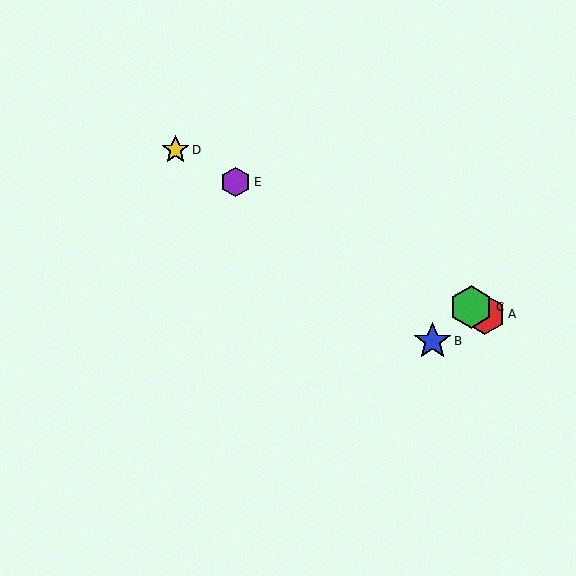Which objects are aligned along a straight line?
Objects A, C, D, E are aligned along a straight line.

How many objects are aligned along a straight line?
4 objects (A, C, D, E) are aligned along a straight line.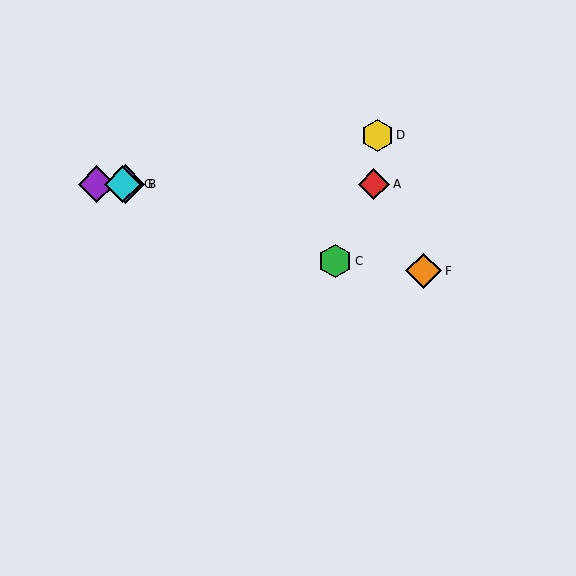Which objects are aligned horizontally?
Objects A, B, E, G are aligned horizontally.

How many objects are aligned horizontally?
4 objects (A, B, E, G) are aligned horizontally.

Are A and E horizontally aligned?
Yes, both are at y≈184.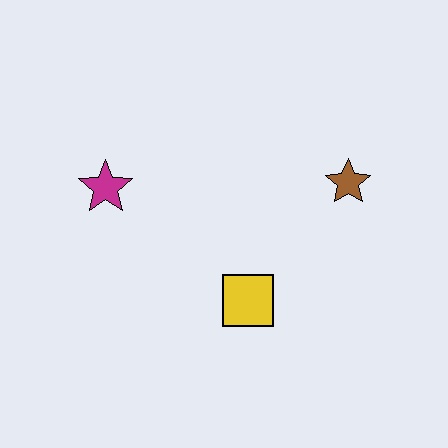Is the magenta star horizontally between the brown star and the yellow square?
No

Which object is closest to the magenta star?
The yellow square is closest to the magenta star.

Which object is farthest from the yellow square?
The magenta star is farthest from the yellow square.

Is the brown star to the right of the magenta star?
Yes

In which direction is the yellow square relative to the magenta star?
The yellow square is to the right of the magenta star.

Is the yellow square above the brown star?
No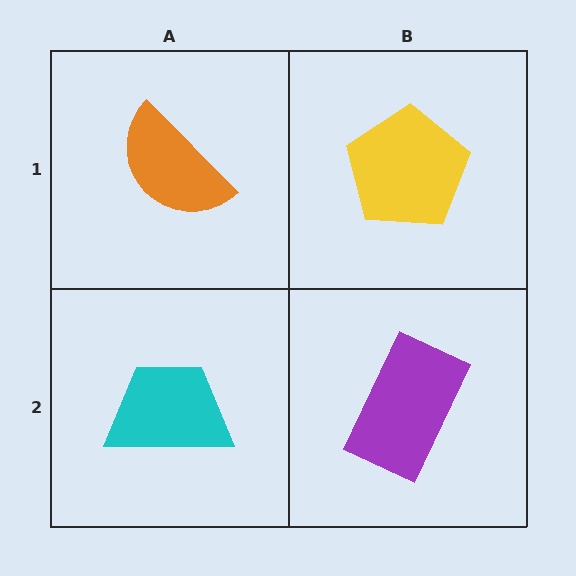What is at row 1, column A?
An orange semicircle.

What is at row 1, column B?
A yellow pentagon.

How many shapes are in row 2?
2 shapes.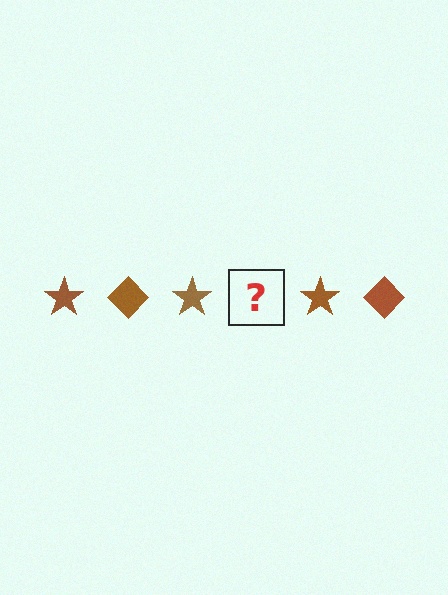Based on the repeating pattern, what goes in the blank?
The blank should be a brown diamond.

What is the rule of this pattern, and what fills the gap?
The rule is that the pattern cycles through star, diamond shapes in brown. The gap should be filled with a brown diamond.